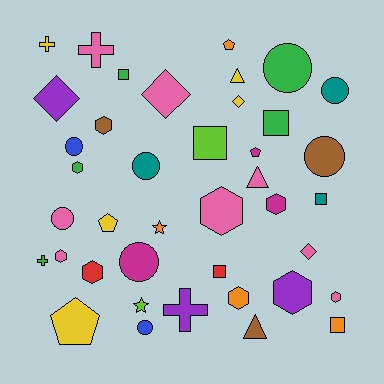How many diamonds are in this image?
There are 4 diamonds.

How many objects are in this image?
There are 40 objects.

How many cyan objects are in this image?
There are no cyan objects.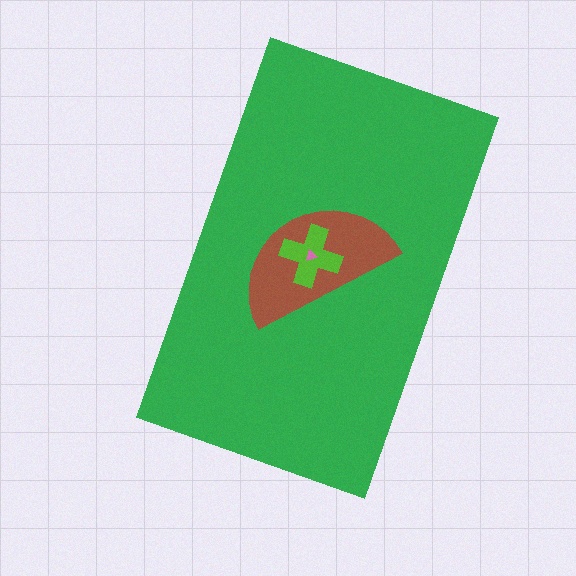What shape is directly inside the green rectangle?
The brown semicircle.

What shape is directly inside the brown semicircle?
The lime cross.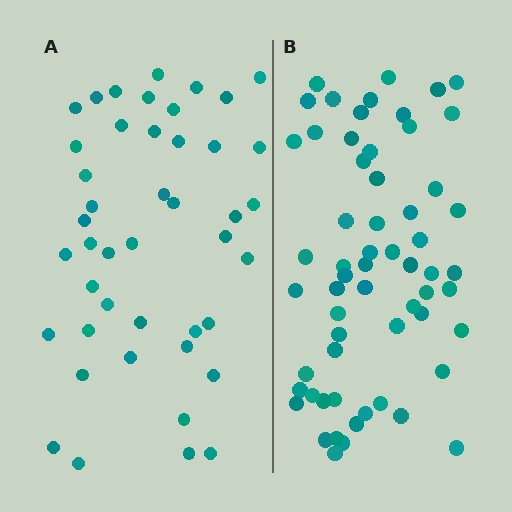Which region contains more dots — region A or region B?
Region B (the right region) has more dots.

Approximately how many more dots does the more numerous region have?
Region B has approximately 15 more dots than region A.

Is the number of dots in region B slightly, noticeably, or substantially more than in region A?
Region B has noticeably more, but not dramatically so. The ratio is roughly 1.4 to 1.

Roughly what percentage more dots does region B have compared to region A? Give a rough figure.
About 35% more.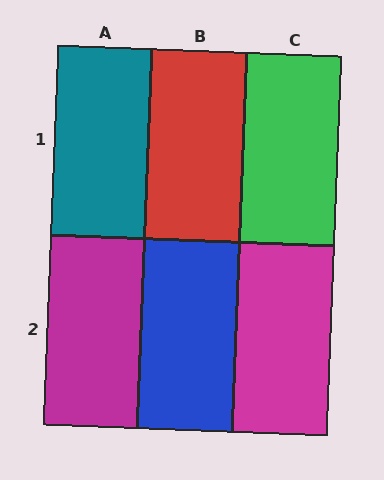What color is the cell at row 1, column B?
Red.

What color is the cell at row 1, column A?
Teal.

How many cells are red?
1 cell is red.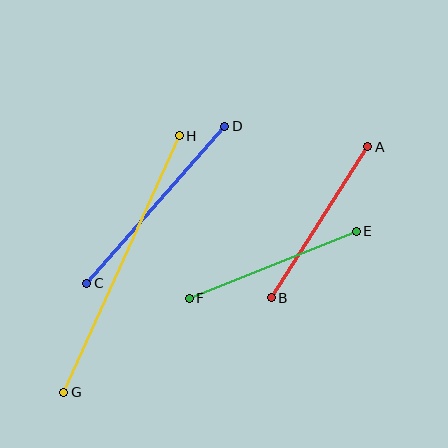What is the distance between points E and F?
The distance is approximately 180 pixels.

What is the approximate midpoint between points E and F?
The midpoint is at approximately (273, 265) pixels.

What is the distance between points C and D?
The distance is approximately 209 pixels.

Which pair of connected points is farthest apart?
Points G and H are farthest apart.